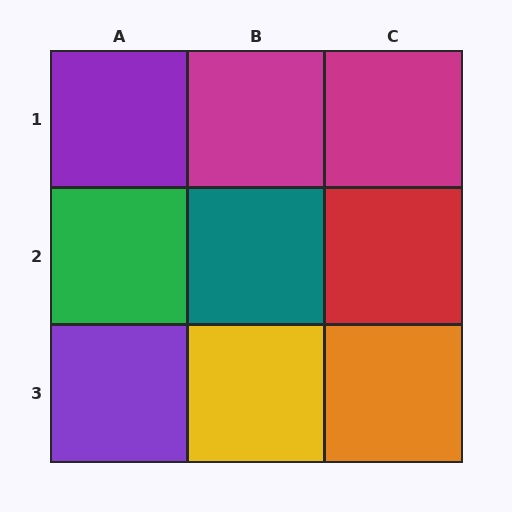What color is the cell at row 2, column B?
Teal.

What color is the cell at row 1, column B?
Magenta.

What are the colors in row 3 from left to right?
Purple, yellow, orange.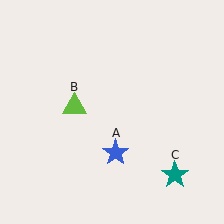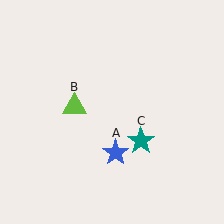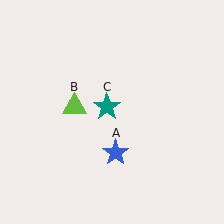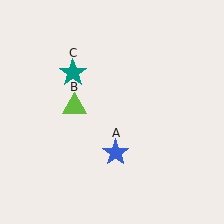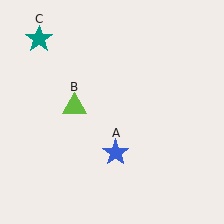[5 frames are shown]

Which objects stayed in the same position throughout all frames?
Blue star (object A) and lime triangle (object B) remained stationary.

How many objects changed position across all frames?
1 object changed position: teal star (object C).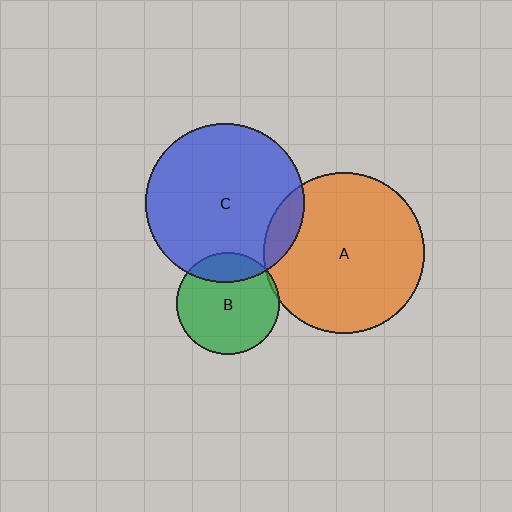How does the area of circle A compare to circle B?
Approximately 2.5 times.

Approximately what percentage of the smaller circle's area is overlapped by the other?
Approximately 20%.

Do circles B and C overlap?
Yes.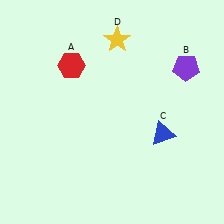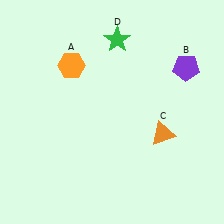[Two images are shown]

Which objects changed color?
A changed from red to orange. C changed from blue to orange. D changed from yellow to green.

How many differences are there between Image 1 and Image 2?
There are 3 differences between the two images.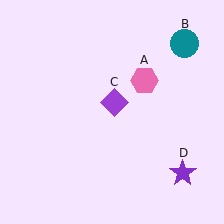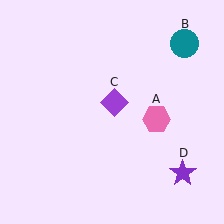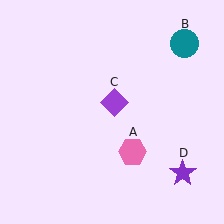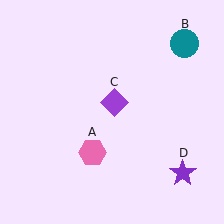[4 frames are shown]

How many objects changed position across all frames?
1 object changed position: pink hexagon (object A).